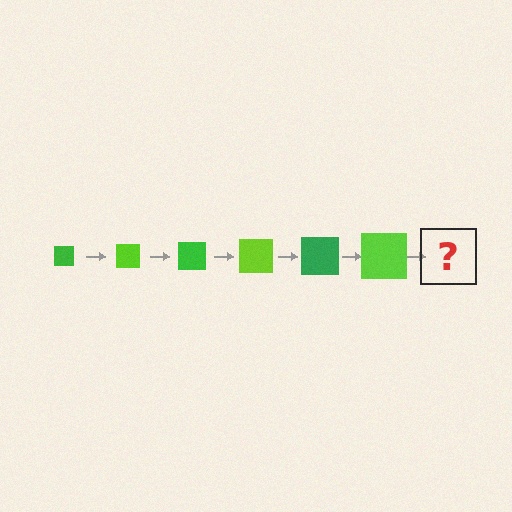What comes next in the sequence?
The next element should be a green square, larger than the previous one.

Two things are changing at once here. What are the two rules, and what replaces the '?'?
The two rules are that the square grows larger each step and the color cycles through green and lime. The '?' should be a green square, larger than the previous one.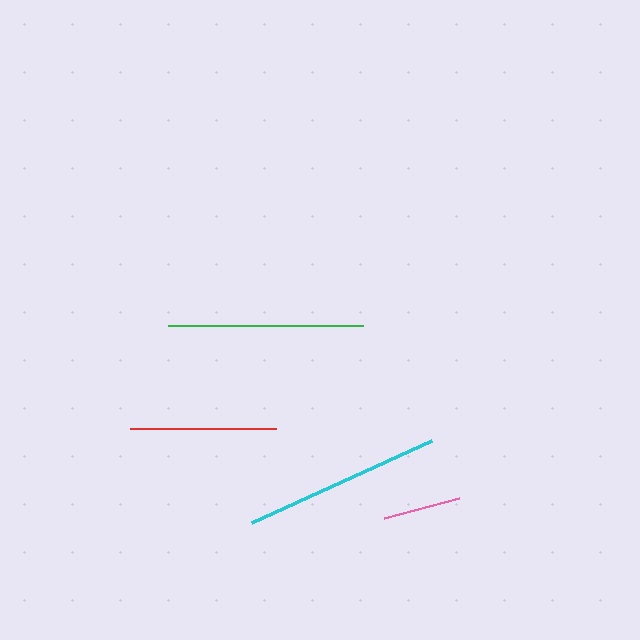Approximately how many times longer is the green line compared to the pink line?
The green line is approximately 2.5 times the length of the pink line.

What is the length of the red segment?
The red segment is approximately 146 pixels long.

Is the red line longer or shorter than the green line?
The green line is longer than the red line.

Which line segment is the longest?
The cyan line is the longest at approximately 198 pixels.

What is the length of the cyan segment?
The cyan segment is approximately 198 pixels long.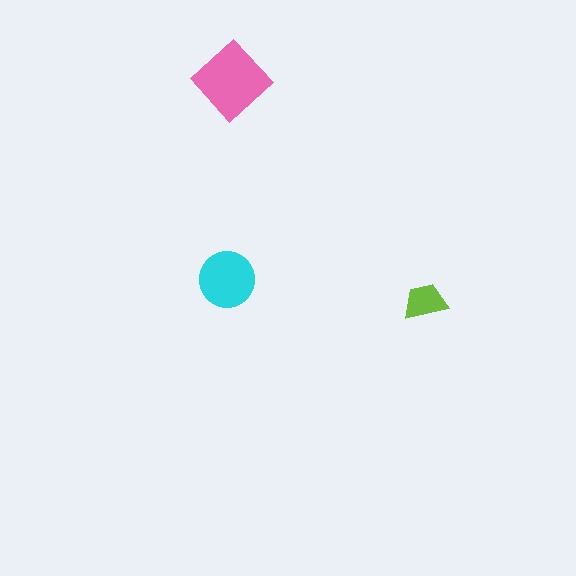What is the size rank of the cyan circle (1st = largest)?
2nd.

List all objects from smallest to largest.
The lime trapezoid, the cyan circle, the pink diamond.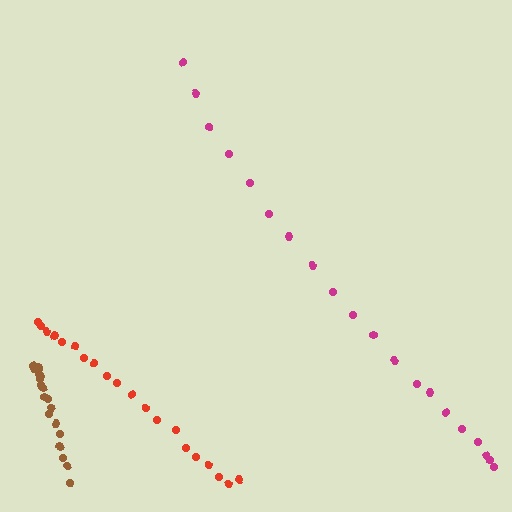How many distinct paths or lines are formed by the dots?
There are 3 distinct paths.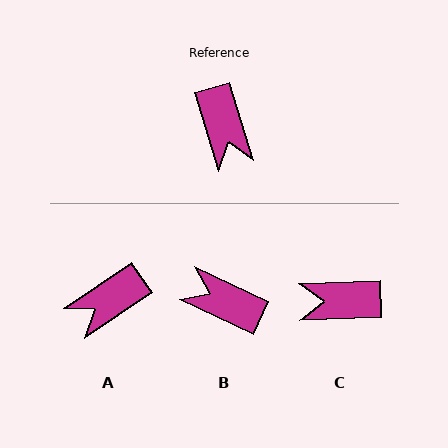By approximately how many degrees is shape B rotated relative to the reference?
Approximately 133 degrees clockwise.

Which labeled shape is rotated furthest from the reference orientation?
B, about 133 degrees away.